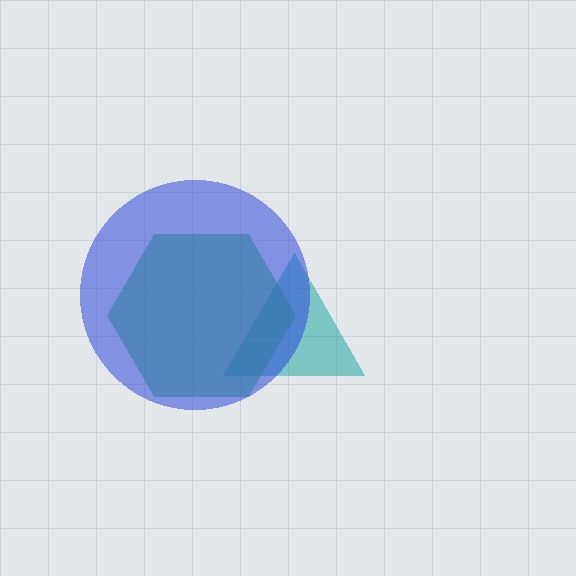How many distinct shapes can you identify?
There are 3 distinct shapes: a teal triangle, a green hexagon, a blue circle.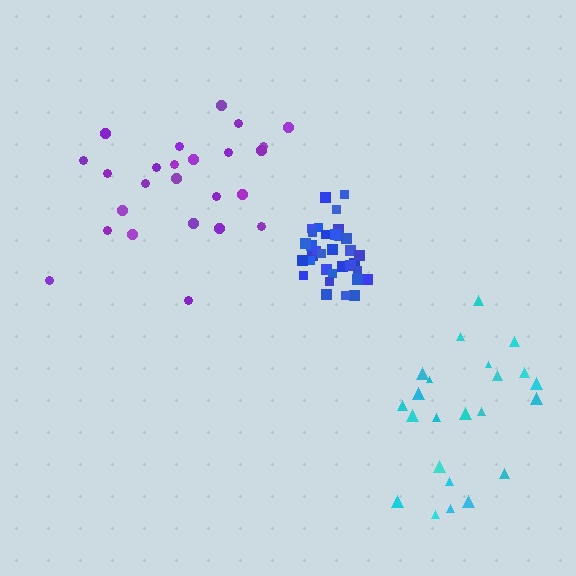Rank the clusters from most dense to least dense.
blue, purple, cyan.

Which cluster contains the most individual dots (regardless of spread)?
Blue (35).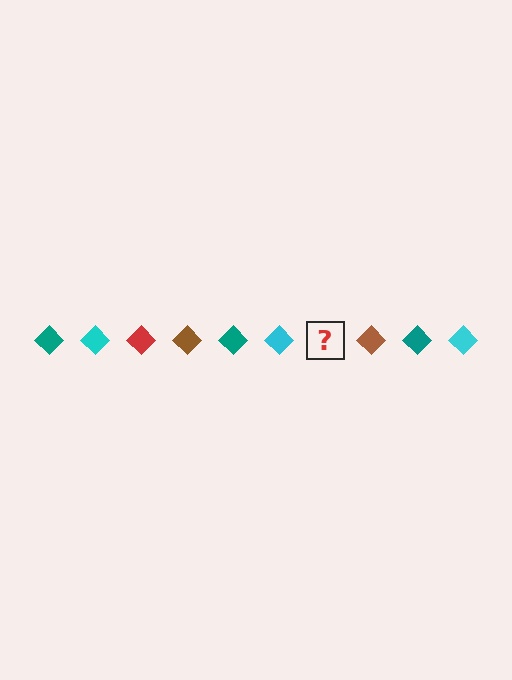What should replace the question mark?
The question mark should be replaced with a red diamond.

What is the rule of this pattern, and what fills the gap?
The rule is that the pattern cycles through teal, cyan, red, brown diamonds. The gap should be filled with a red diamond.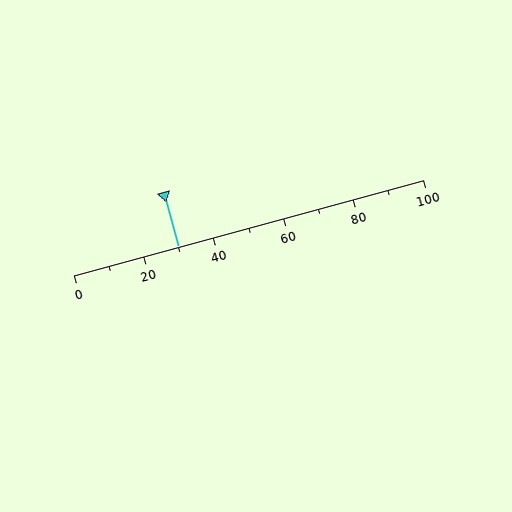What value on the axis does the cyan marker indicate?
The marker indicates approximately 30.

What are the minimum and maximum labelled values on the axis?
The axis runs from 0 to 100.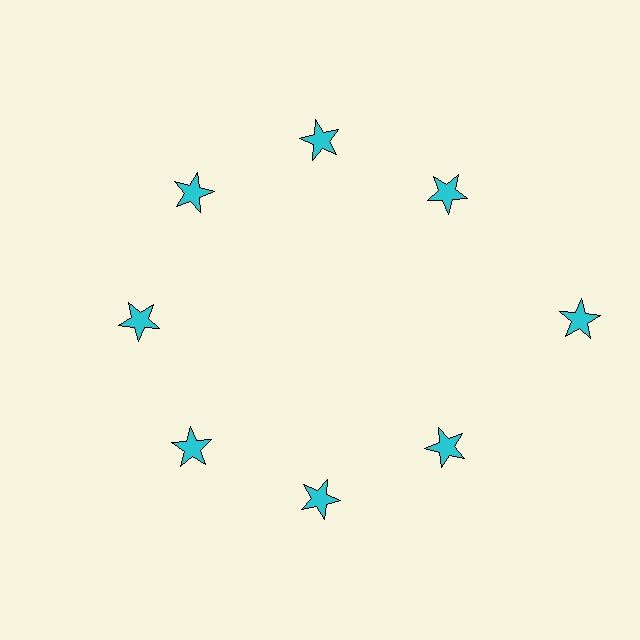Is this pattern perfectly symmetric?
No. The 8 cyan stars are arranged in a ring, but one element near the 3 o'clock position is pushed outward from the center, breaking the 8-fold rotational symmetry.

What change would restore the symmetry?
The symmetry would be restored by moving it inward, back onto the ring so that all 8 stars sit at equal angles and equal distance from the center.